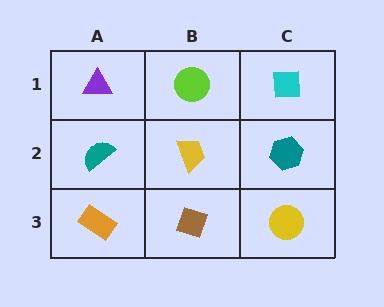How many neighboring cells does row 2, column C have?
3.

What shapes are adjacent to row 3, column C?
A teal hexagon (row 2, column C), a brown diamond (row 3, column B).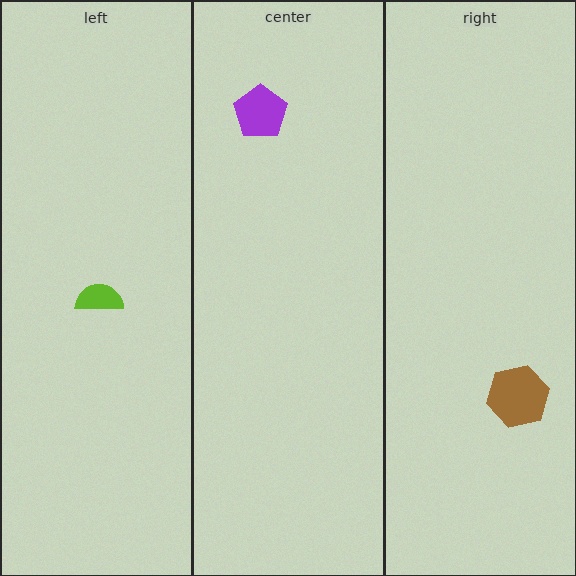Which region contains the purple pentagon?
The center region.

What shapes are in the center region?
The purple pentagon.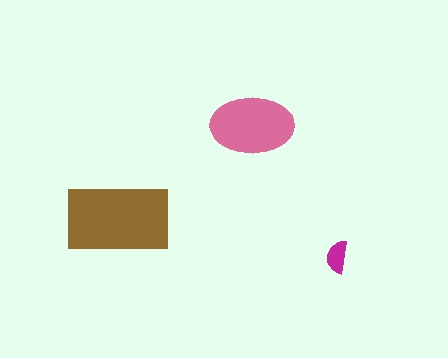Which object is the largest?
The brown rectangle.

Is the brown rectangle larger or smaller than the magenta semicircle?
Larger.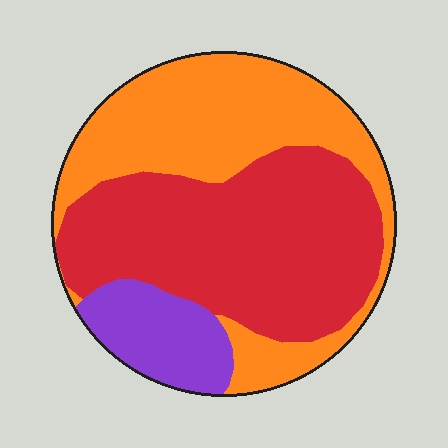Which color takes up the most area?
Red, at roughly 45%.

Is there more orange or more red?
Red.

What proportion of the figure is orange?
Orange covers 40% of the figure.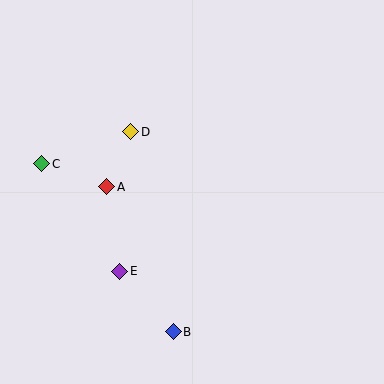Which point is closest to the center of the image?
Point A at (107, 187) is closest to the center.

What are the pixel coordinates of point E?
Point E is at (120, 271).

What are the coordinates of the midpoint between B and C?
The midpoint between B and C is at (108, 248).